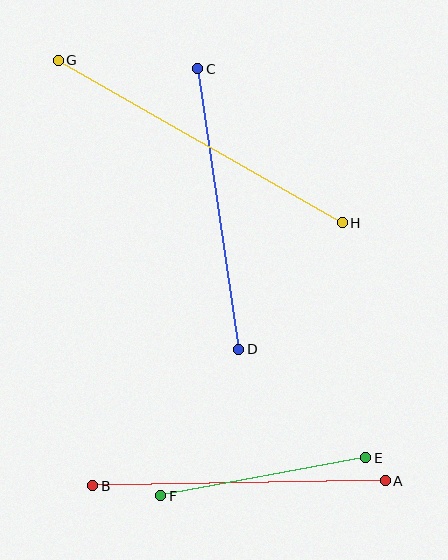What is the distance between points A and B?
The distance is approximately 293 pixels.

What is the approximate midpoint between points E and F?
The midpoint is at approximately (263, 477) pixels.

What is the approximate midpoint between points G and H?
The midpoint is at approximately (200, 141) pixels.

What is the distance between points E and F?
The distance is approximately 209 pixels.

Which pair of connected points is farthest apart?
Points G and H are farthest apart.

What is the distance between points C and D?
The distance is approximately 284 pixels.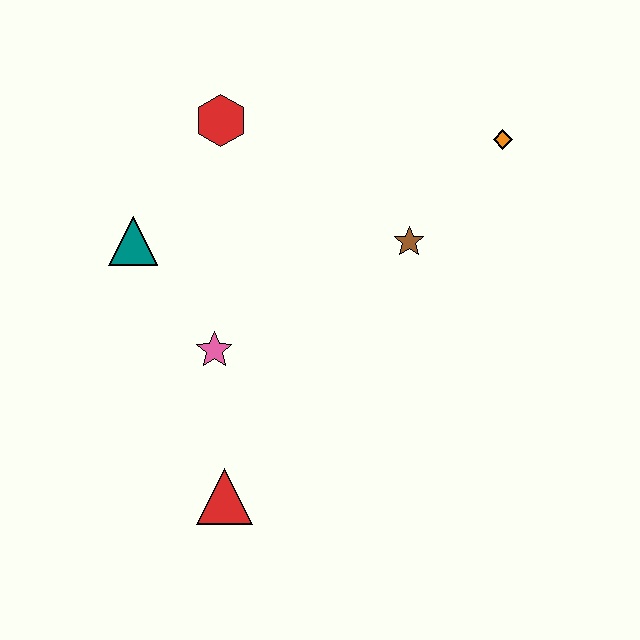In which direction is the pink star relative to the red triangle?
The pink star is above the red triangle.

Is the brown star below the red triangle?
No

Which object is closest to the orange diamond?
The brown star is closest to the orange diamond.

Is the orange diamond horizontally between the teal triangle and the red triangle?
No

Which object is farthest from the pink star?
The orange diamond is farthest from the pink star.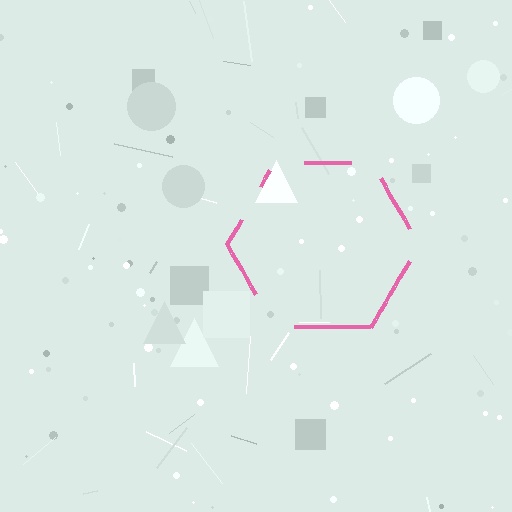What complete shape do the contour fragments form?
The contour fragments form a hexagon.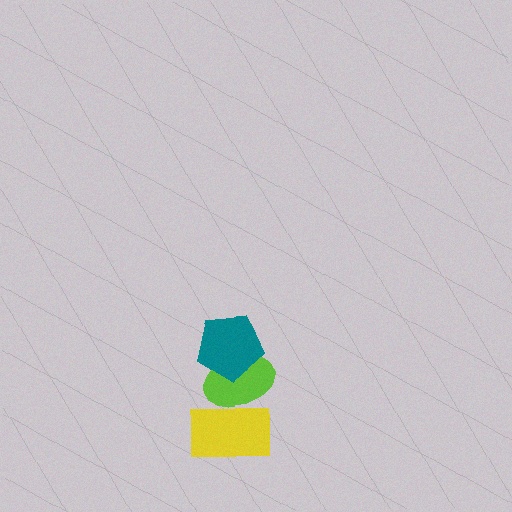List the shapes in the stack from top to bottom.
From top to bottom: the teal pentagon, the lime ellipse, the yellow rectangle.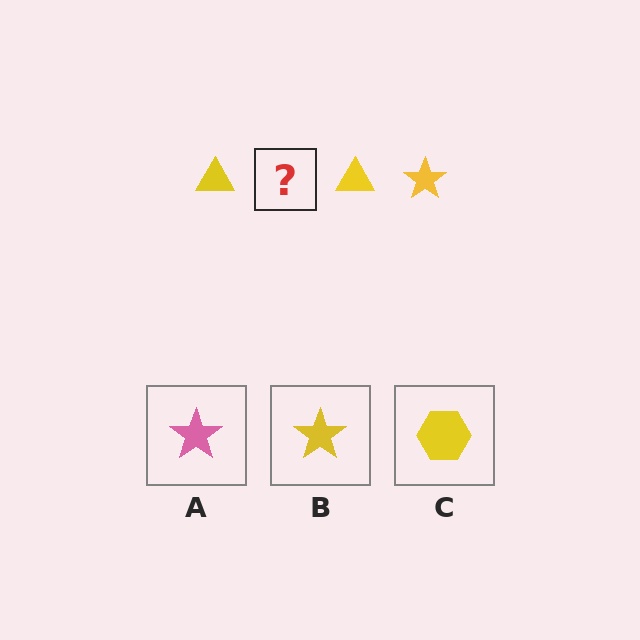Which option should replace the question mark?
Option B.